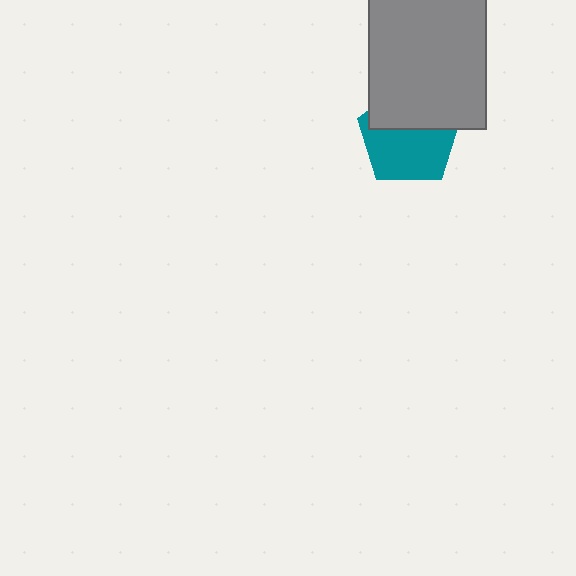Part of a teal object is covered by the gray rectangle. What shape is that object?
It is a pentagon.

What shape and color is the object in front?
The object in front is a gray rectangle.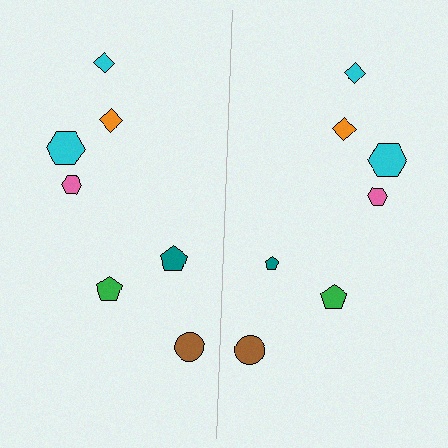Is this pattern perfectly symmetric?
No, the pattern is not perfectly symmetric. The teal pentagon on the right side has a different size than its mirror counterpart.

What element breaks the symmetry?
The teal pentagon on the right side has a different size than its mirror counterpart.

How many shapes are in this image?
There are 14 shapes in this image.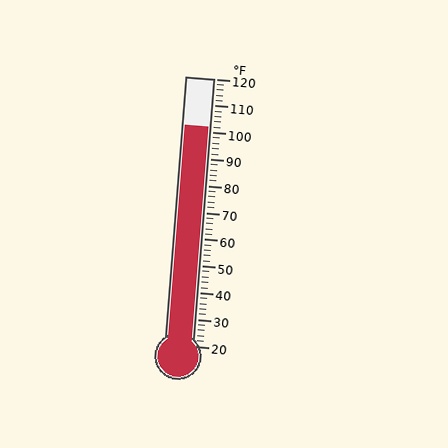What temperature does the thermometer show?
The thermometer shows approximately 102°F.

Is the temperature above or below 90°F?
The temperature is above 90°F.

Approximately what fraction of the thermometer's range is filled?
The thermometer is filled to approximately 80% of its range.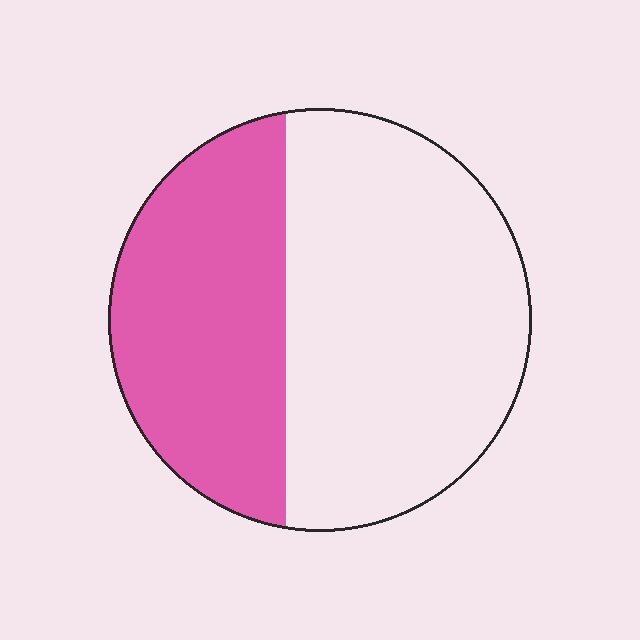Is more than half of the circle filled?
No.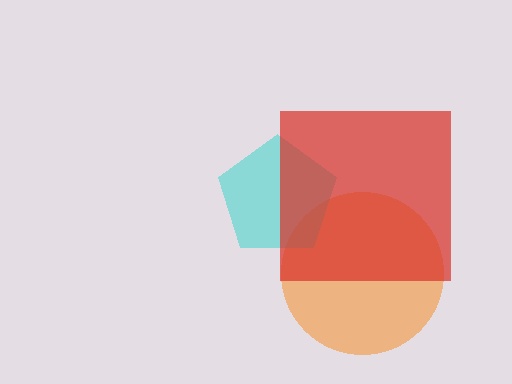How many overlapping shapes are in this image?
There are 3 overlapping shapes in the image.